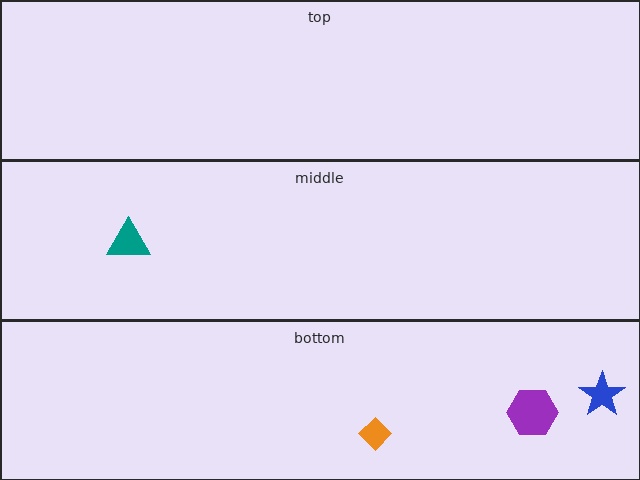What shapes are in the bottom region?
The blue star, the orange diamond, the purple hexagon.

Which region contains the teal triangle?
The middle region.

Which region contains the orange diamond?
The bottom region.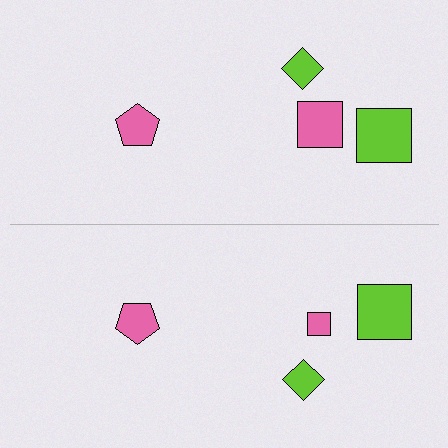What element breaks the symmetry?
The pink square on the bottom side has a different size than its mirror counterpart.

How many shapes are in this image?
There are 8 shapes in this image.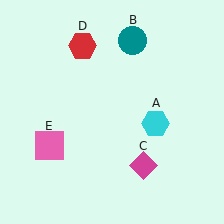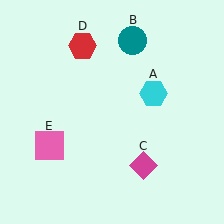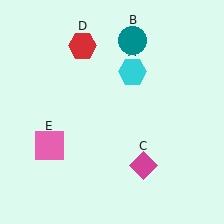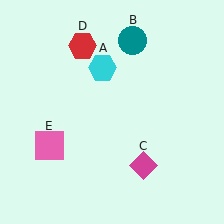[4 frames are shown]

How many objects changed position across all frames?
1 object changed position: cyan hexagon (object A).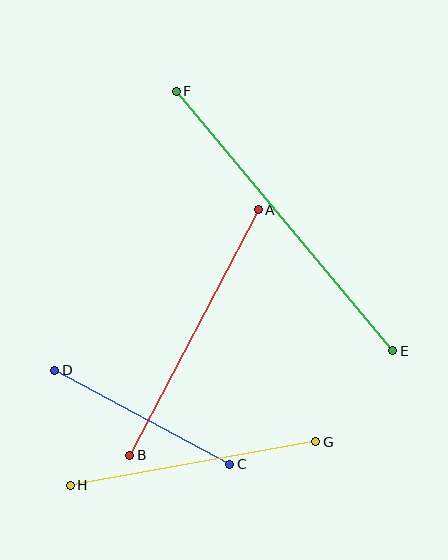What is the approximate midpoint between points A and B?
The midpoint is at approximately (194, 333) pixels.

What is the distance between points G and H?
The distance is approximately 249 pixels.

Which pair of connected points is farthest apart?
Points E and F are farthest apart.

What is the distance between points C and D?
The distance is approximately 199 pixels.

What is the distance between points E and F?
The distance is approximately 338 pixels.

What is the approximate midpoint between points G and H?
The midpoint is at approximately (193, 463) pixels.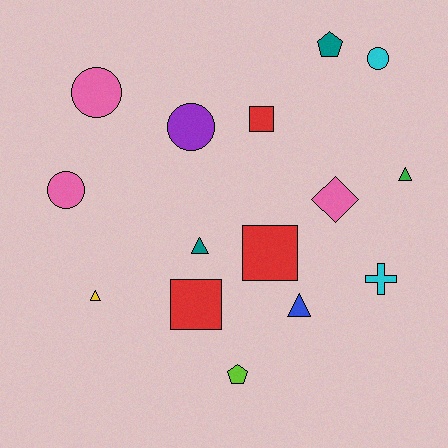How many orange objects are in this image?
There are no orange objects.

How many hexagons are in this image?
There are no hexagons.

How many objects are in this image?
There are 15 objects.